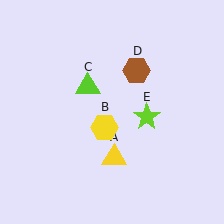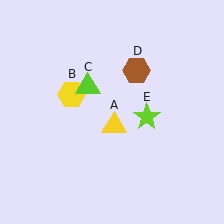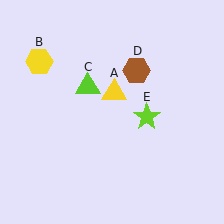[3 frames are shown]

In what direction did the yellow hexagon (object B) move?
The yellow hexagon (object B) moved up and to the left.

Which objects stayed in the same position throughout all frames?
Lime triangle (object C) and brown hexagon (object D) and lime star (object E) remained stationary.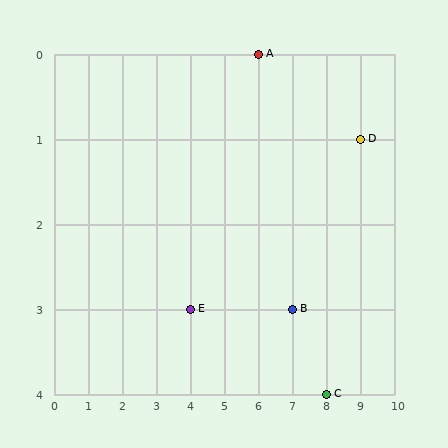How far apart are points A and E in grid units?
Points A and E are 2 columns and 3 rows apart (about 3.6 grid units diagonally).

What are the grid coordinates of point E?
Point E is at grid coordinates (4, 3).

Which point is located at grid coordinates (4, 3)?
Point E is at (4, 3).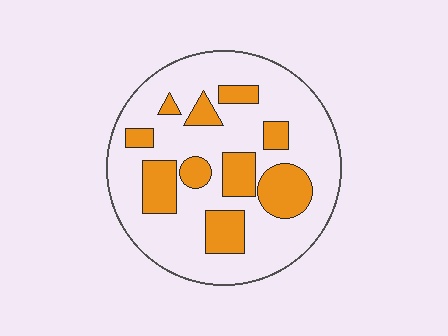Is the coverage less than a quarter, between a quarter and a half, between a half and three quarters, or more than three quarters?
Between a quarter and a half.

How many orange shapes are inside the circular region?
10.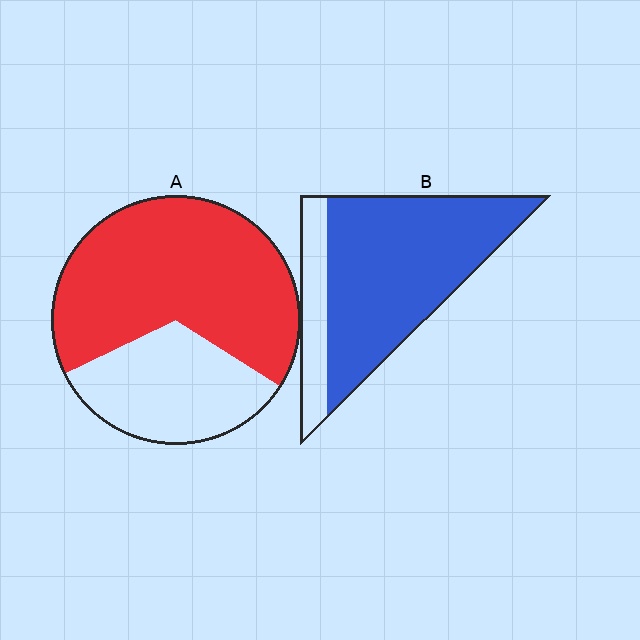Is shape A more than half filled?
Yes.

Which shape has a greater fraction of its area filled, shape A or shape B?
Shape B.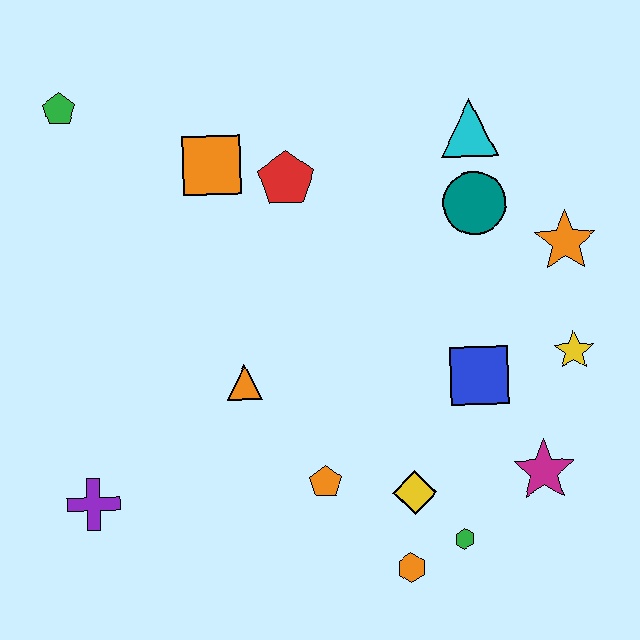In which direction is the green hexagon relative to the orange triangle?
The green hexagon is to the right of the orange triangle.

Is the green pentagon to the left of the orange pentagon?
Yes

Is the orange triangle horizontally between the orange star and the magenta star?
No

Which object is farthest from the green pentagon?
The magenta star is farthest from the green pentagon.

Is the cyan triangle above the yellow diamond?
Yes